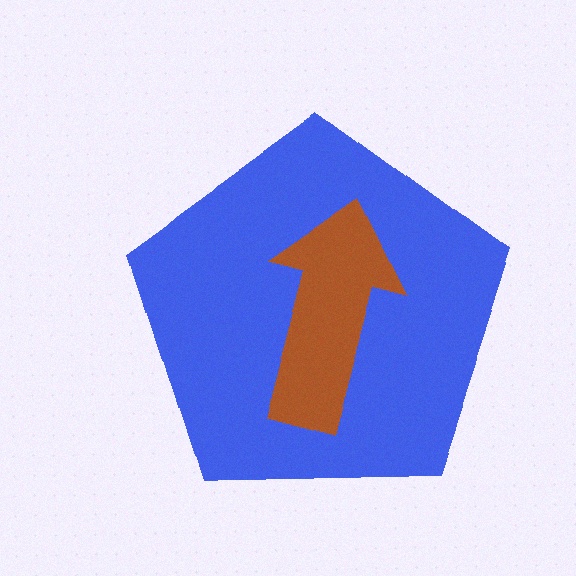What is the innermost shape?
The brown arrow.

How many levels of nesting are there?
2.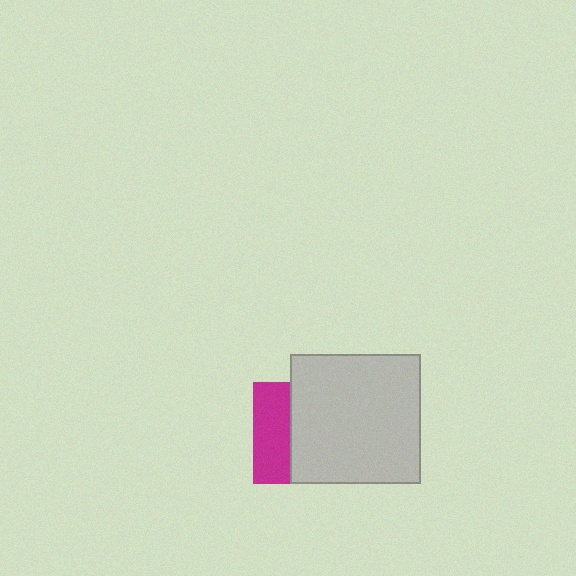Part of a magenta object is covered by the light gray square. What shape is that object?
It is a square.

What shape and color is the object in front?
The object in front is a light gray square.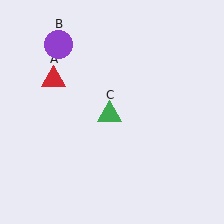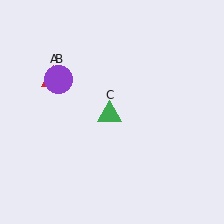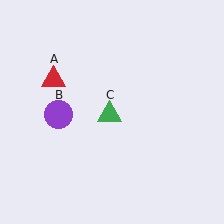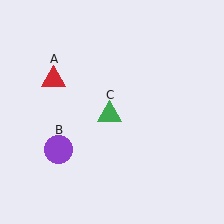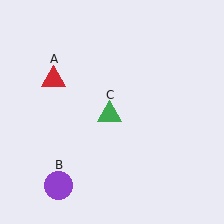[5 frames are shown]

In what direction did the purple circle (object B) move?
The purple circle (object B) moved down.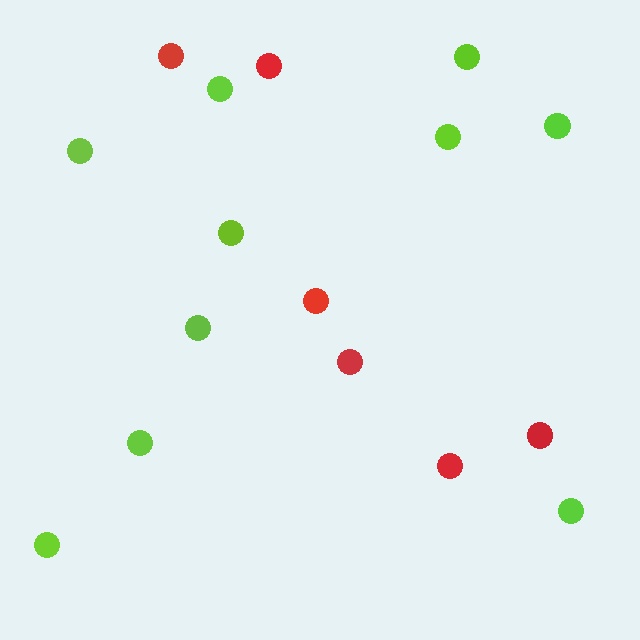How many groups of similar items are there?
There are 2 groups: one group of lime circles (10) and one group of red circles (6).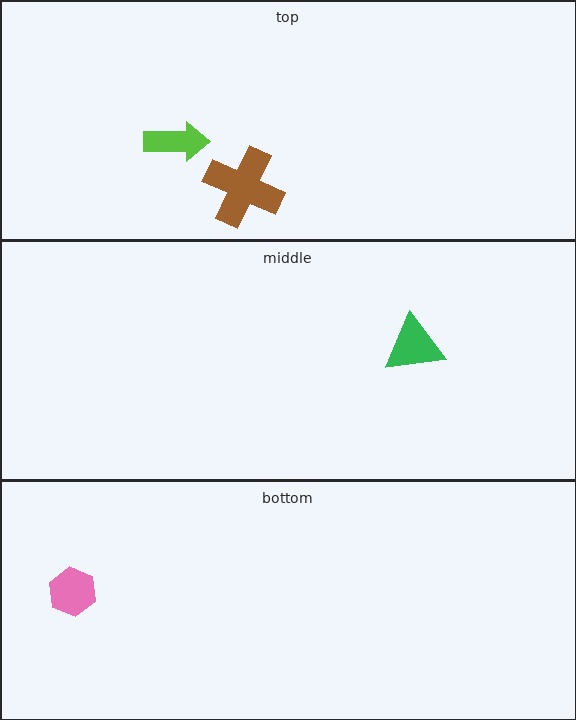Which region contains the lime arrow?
The top region.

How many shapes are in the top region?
2.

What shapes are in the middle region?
The green triangle.